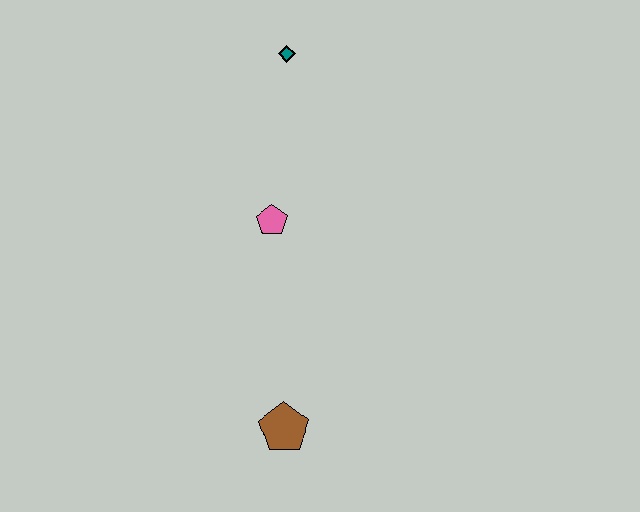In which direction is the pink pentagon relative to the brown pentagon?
The pink pentagon is above the brown pentagon.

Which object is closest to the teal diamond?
The pink pentagon is closest to the teal diamond.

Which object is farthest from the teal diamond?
The brown pentagon is farthest from the teal diamond.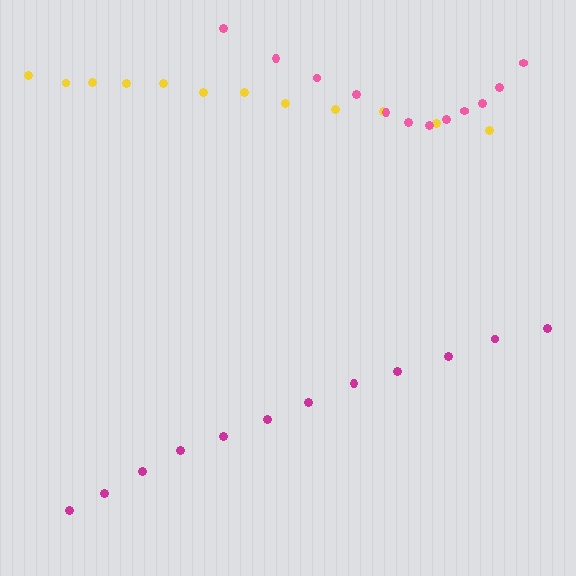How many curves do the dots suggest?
There are 3 distinct paths.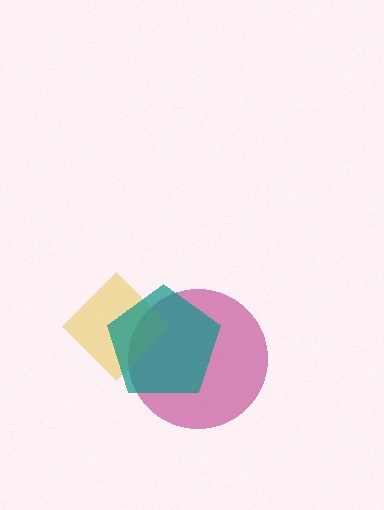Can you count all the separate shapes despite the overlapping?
Yes, there are 3 separate shapes.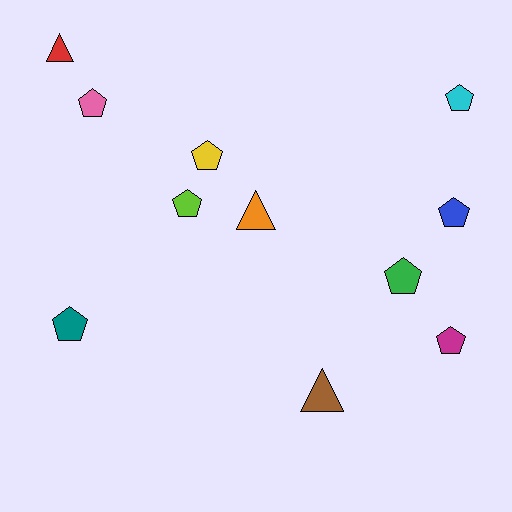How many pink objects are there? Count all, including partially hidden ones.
There is 1 pink object.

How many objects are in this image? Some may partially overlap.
There are 11 objects.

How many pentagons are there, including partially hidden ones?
There are 8 pentagons.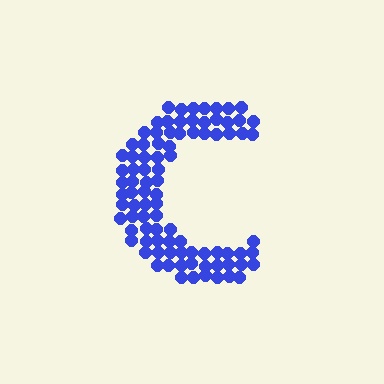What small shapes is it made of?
It is made of small circles.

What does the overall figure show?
The overall figure shows the letter C.